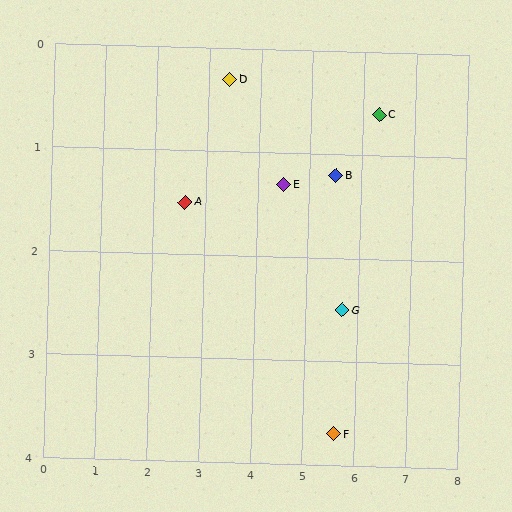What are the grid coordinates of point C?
Point C is at approximately (6.3, 0.6).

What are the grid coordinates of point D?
Point D is at approximately (3.4, 0.3).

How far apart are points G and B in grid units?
Points G and B are about 1.3 grid units apart.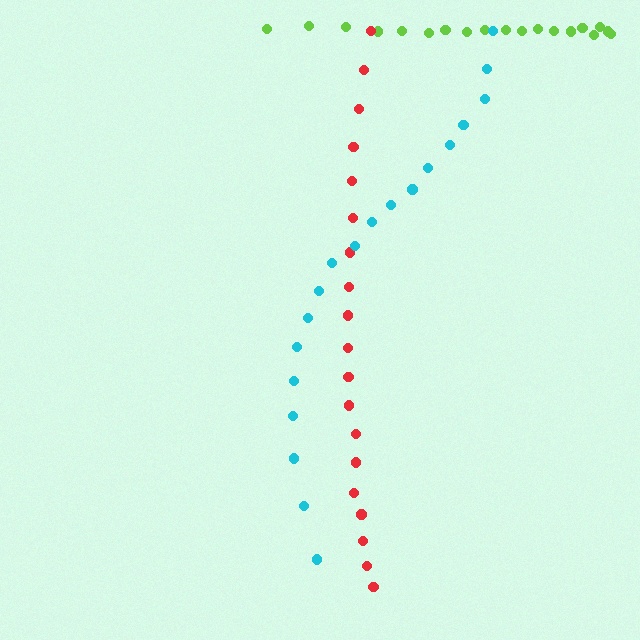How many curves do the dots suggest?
There are 3 distinct paths.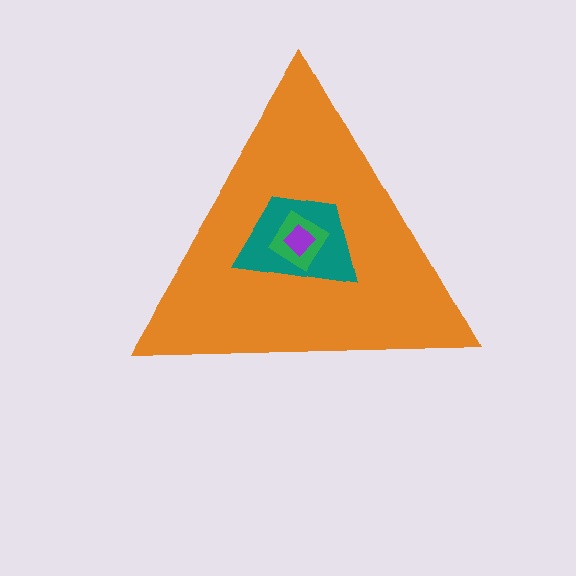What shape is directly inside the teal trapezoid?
The green diamond.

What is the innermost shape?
The purple diamond.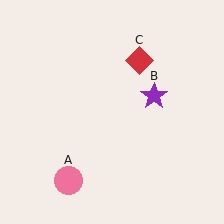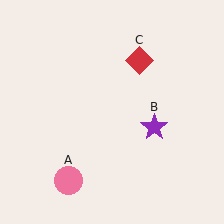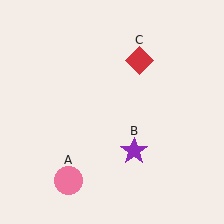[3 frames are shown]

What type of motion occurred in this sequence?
The purple star (object B) rotated clockwise around the center of the scene.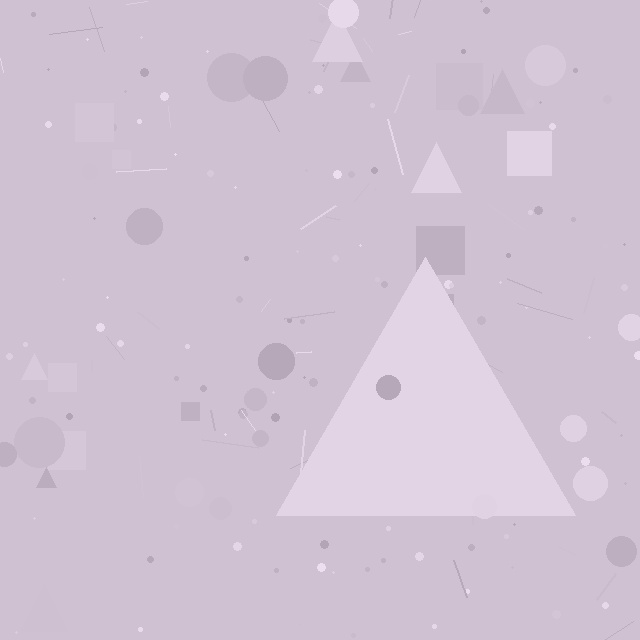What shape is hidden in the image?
A triangle is hidden in the image.